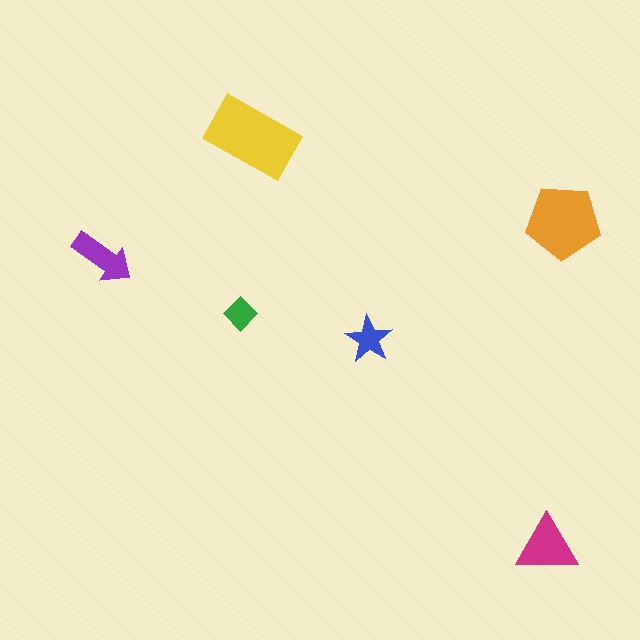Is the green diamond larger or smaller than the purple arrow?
Smaller.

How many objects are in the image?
There are 6 objects in the image.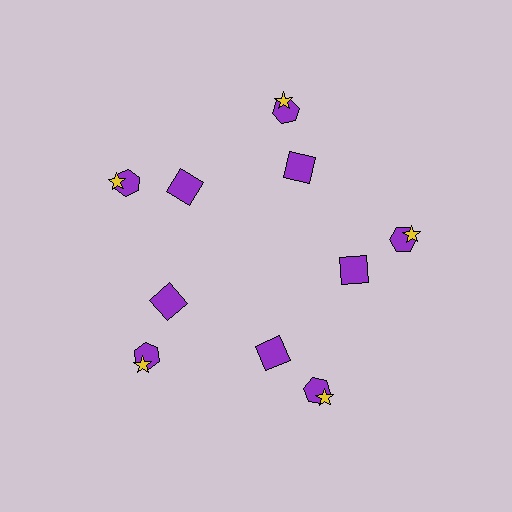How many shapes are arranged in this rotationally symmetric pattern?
There are 15 shapes, arranged in 5 groups of 3.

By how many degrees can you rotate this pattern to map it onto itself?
The pattern maps onto itself every 72 degrees of rotation.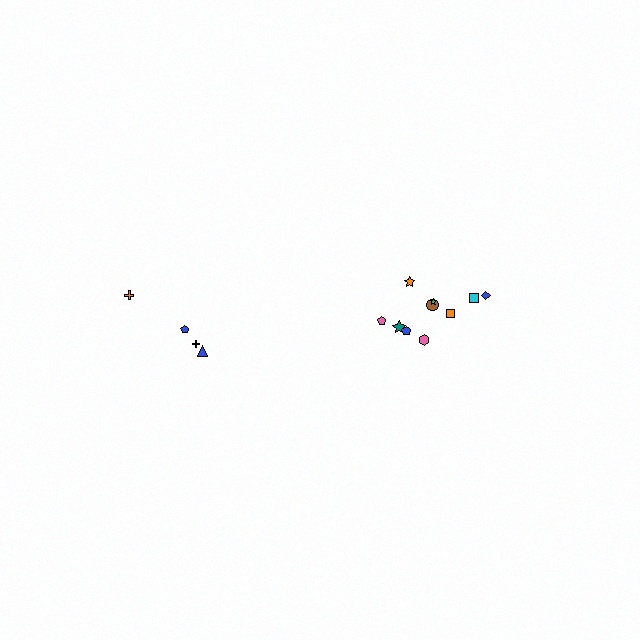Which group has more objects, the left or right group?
The right group.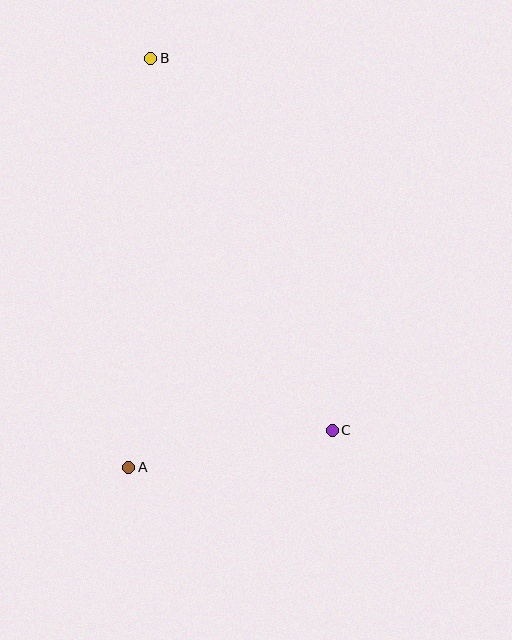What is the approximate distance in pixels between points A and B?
The distance between A and B is approximately 410 pixels.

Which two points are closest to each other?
Points A and C are closest to each other.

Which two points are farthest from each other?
Points B and C are farthest from each other.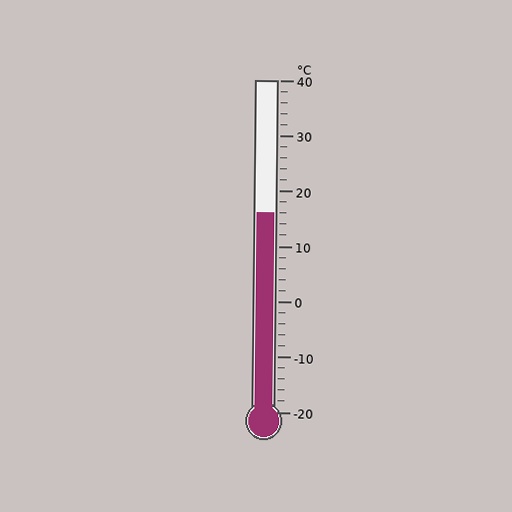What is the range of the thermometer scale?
The thermometer scale ranges from -20°C to 40°C.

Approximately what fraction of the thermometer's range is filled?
The thermometer is filled to approximately 60% of its range.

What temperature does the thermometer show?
The thermometer shows approximately 16°C.